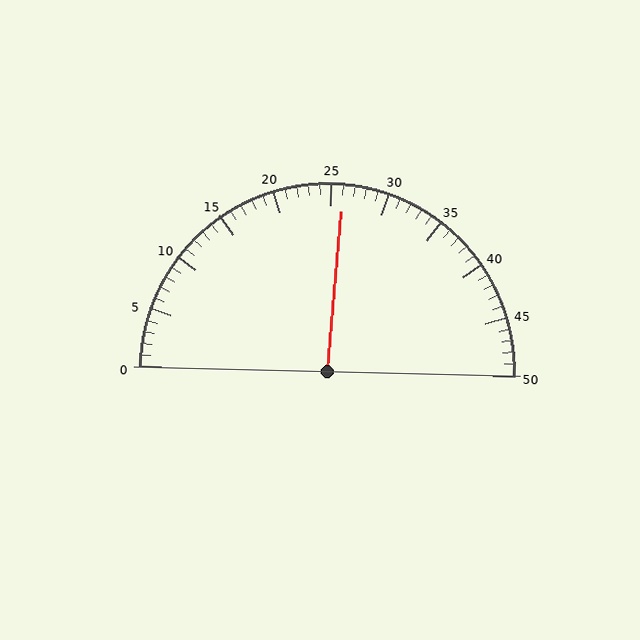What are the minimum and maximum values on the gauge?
The gauge ranges from 0 to 50.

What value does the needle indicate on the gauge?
The needle indicates approximately 26.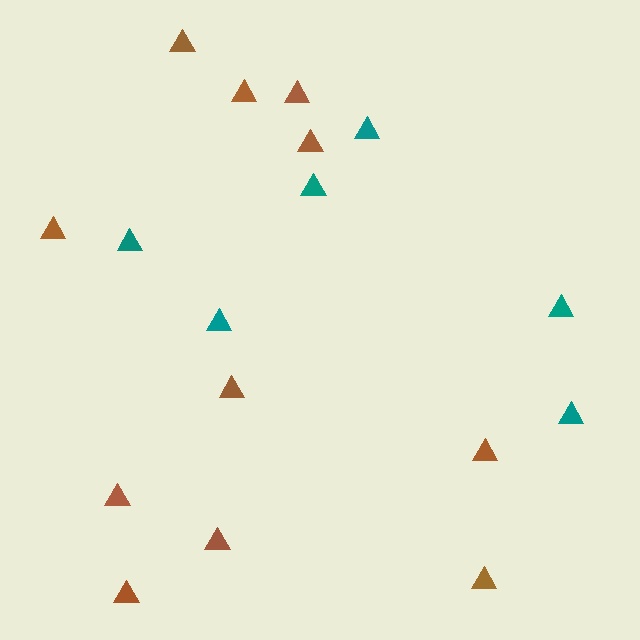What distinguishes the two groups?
There are 2 groups: one group of brown triangles (11) and one group of teal triangles (6).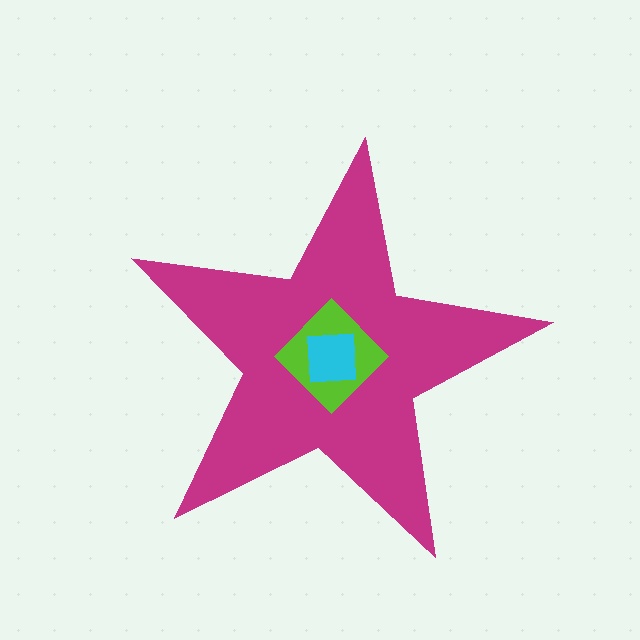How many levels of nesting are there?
3.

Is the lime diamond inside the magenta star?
Yes.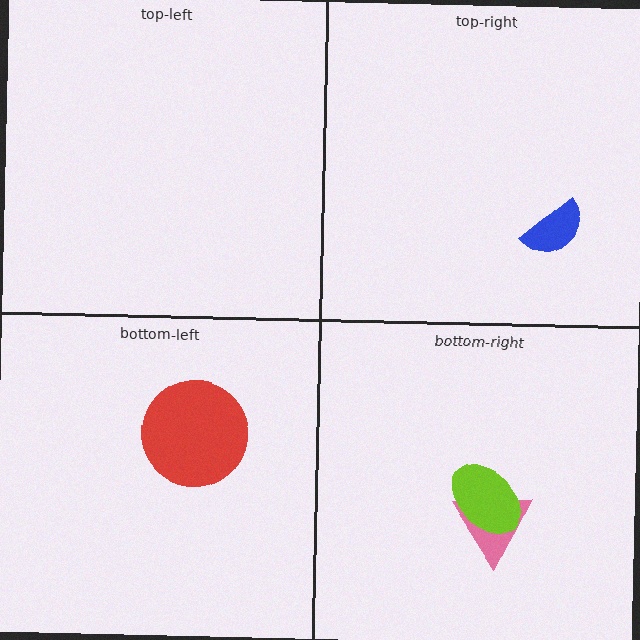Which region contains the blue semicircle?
The top-right region.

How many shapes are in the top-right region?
1.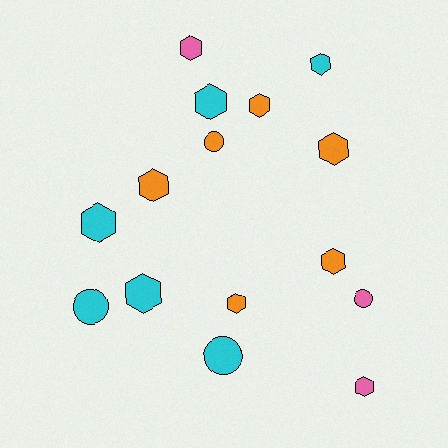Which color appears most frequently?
Cyan, with 6 objects.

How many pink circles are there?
There is 1 pink circle.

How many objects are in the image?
There are 15 objects.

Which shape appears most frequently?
Hexagon, with 11 objects.